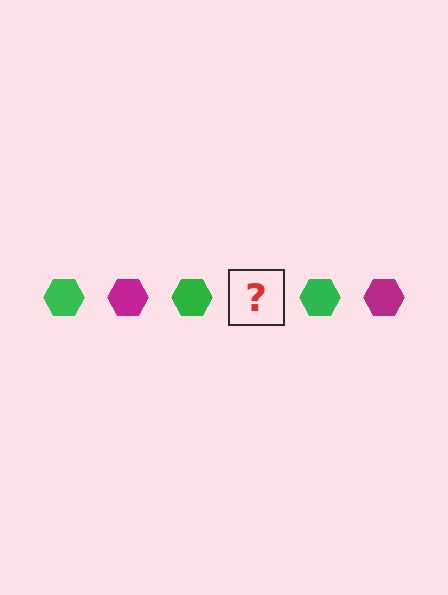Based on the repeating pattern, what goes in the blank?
The blank should be a magenta hexagon.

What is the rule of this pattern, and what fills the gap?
The rule is that the pattern cycles through green, magenta hexagons. The gap should be filled with a magenta hexagon.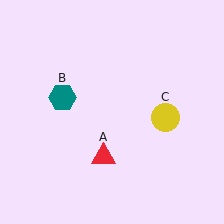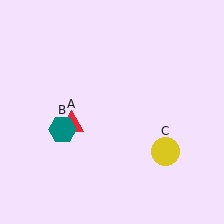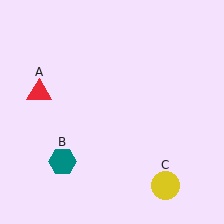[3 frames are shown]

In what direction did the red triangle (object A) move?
The red triangle (object A) moved up and to the left.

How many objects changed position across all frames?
3 objects changed position: red triangle (object A), teal hexagon (object B), yellow circle (object C).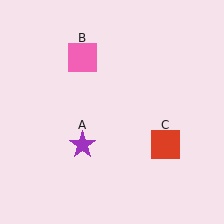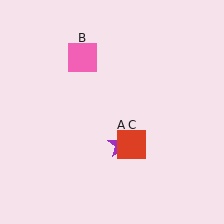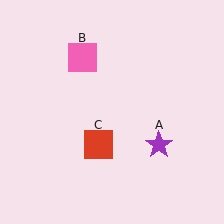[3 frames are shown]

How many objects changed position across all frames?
2 objects changed position: purple star (object A), red square (object C).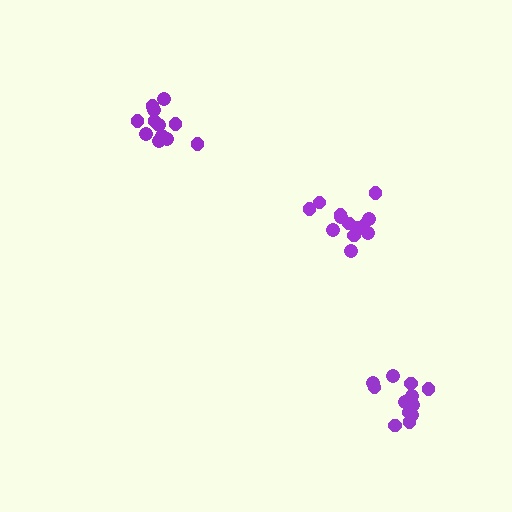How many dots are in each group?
Group 1: 13 dots, Group 2: 12 dots, Group 3: 12 dots (37 total).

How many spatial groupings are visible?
There are 3 spatial groupings.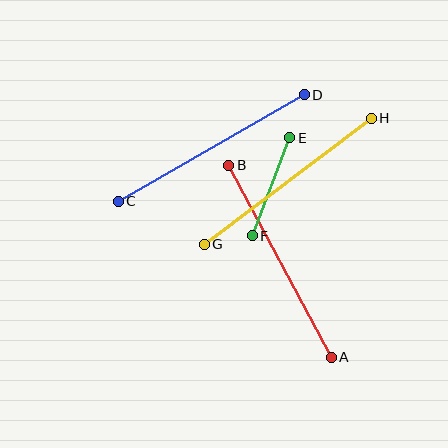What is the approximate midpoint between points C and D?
The midpoint is at approximately (211, 148) pixels.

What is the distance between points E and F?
The distance is approximately 105 pixels.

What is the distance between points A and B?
The distance is approximately 218 pixels.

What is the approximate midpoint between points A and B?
The midpoint is at approximately (280, 261) pixels.